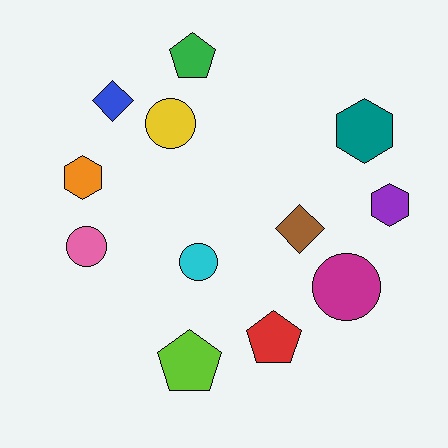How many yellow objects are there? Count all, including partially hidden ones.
There is 1 yellow object.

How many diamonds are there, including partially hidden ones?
There are 2 diamonds.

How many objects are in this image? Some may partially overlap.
There are 12 objects.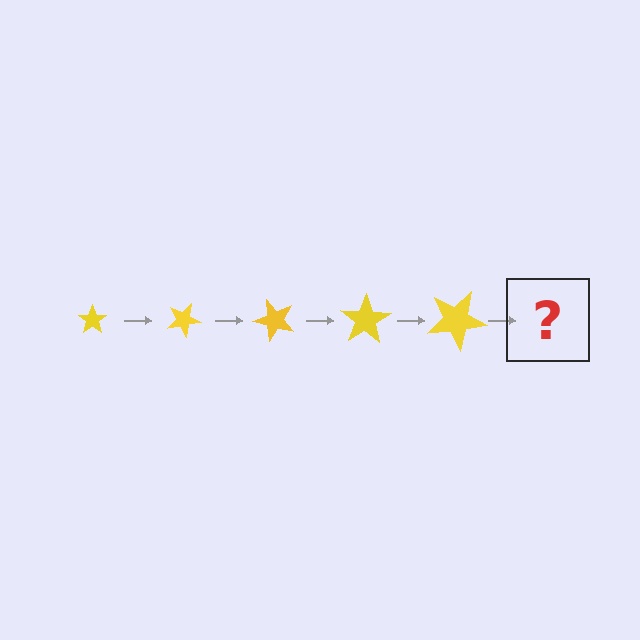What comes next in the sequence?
The next element should be a star, larger than the previous one and rotated 125 degrees from the start.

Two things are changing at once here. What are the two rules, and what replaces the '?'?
The two rules are that the star grows larger each step and it rotates 25 degrees each step. The '?' should be a star, larger than the previous one and rotated 125 degrees from the start.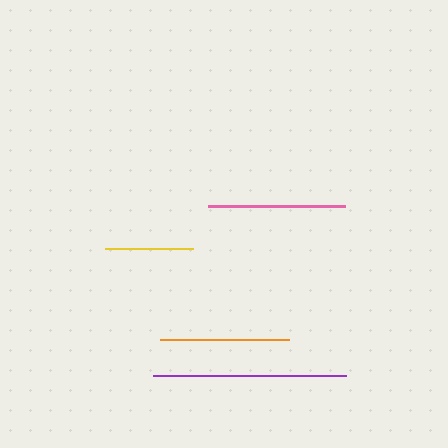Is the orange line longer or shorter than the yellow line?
The orange line is longer than the yellow line.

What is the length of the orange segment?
The orange segment is approximately 129 pixels long.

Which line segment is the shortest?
The yellow line is the shortest at approximately 88 pixels.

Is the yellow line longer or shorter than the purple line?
The purple line is longer than the yellow line.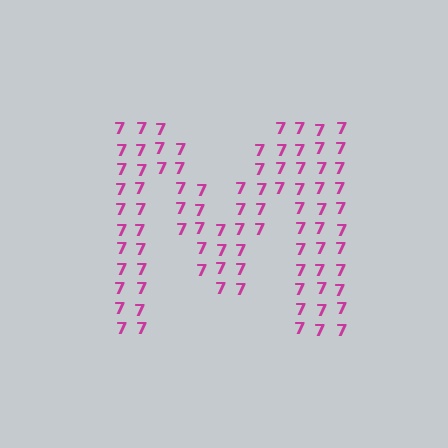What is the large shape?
The large shape is the letter M.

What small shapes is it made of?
It is made of small digit 7's.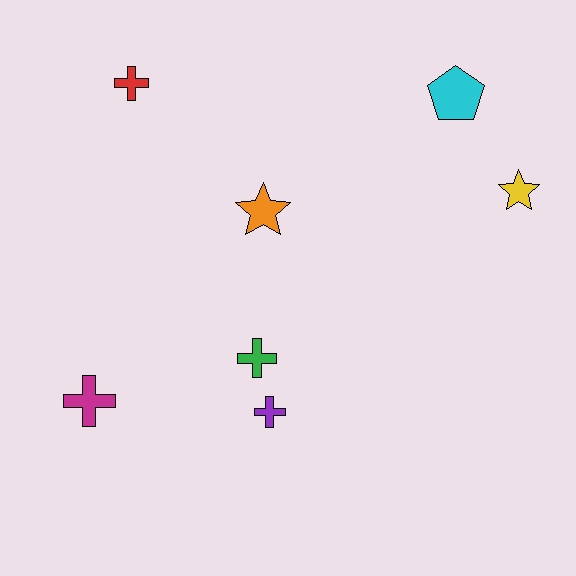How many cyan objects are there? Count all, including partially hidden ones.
There is 1 cyan object.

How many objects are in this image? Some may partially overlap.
There are 7 objects.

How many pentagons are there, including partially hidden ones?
There is 1 pentagon.